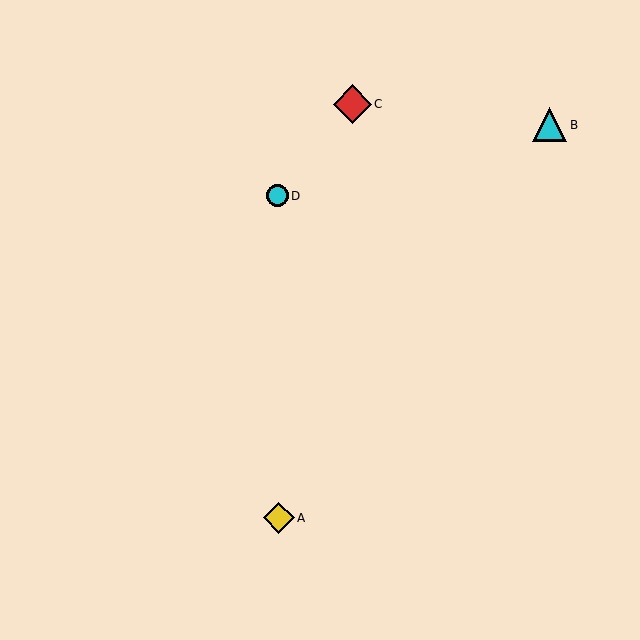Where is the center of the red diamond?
The center of the red diamond is at (352, 104).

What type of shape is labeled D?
Shape D is a cyan circle.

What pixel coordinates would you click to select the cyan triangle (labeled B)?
Click at (550, 125) to select the cyan triangle B.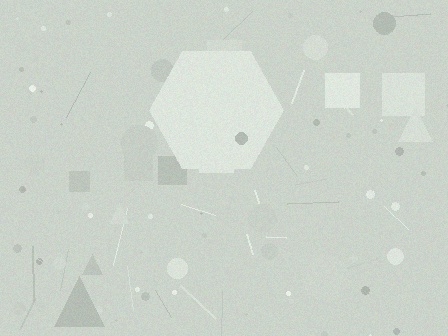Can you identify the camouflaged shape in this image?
The camouflaged shape is a hexagon.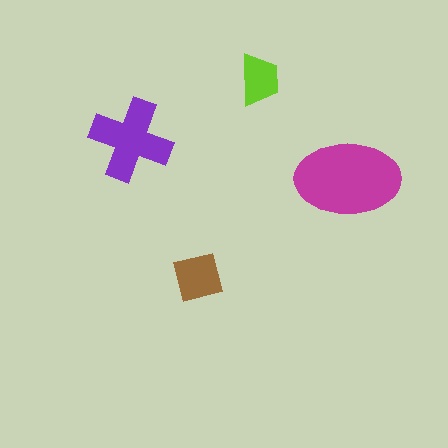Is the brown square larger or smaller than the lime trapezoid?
Larger.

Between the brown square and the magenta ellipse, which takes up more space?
The magenta ellipse.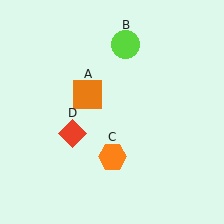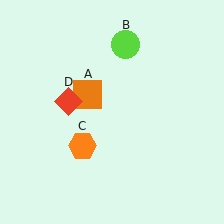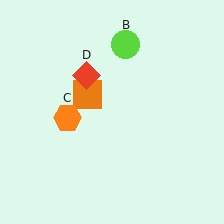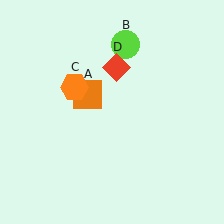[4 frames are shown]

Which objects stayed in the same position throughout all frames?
Orange square (object A) and lime circle (object B) remained stationary.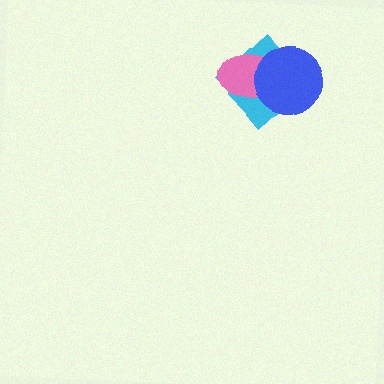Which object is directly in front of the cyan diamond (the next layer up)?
The pink ellipse is directly in front of the cyan diamond.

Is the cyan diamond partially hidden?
Yes, it is partially covered by another shape.